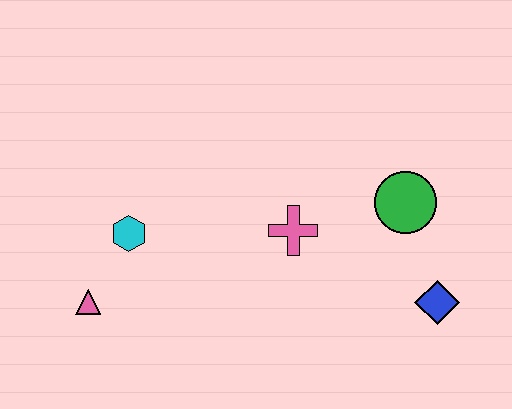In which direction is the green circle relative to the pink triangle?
The green circle is to the right of the pink triangle.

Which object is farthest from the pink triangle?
The blue diamond is farthest from the pink triangle.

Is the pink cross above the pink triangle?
Yes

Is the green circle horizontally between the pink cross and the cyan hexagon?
No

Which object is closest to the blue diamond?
The green circle is closest to the blue diamond.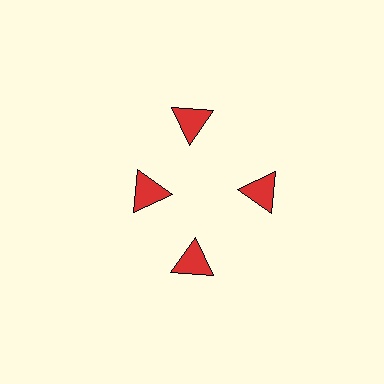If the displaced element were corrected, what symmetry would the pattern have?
It would have 4-fold rotational symmetry — the pattern would map onto itself every 90 degrees.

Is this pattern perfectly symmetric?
No. The 4 red triangles are arranged in a ring, but one element near the 9 o'clock position is pulled inward toward the center, breaking the 4-fold rotational symmetry.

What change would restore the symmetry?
The symmetry would be restored by moving it outward, back onto the ring so that all 4 triangles sit at equal angles and equal distance from the center.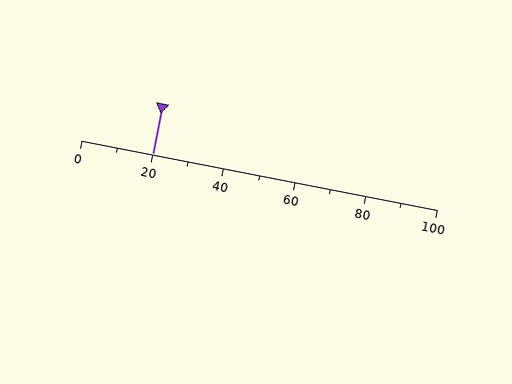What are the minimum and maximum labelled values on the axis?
The axis runs from 0 to 100.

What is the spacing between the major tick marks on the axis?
The major ticks are spaced 20 apart.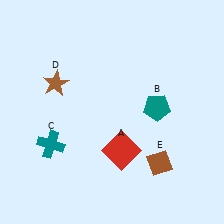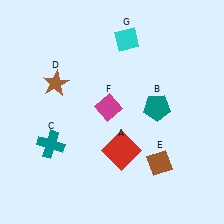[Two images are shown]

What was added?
A magenta diamond (F), a cyan diamond (G) were added in Image 2.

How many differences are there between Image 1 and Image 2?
There are 2 differences between the two images.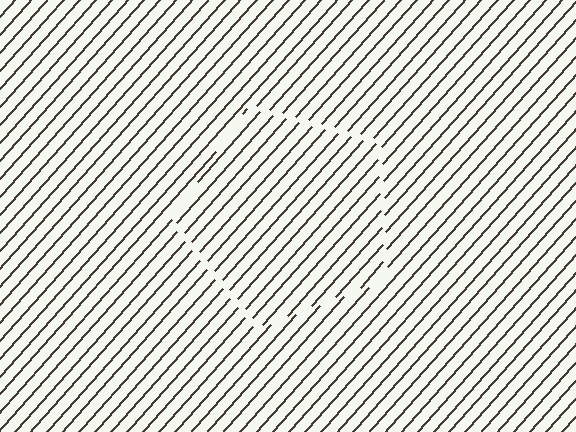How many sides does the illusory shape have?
5 sides — the line-ends trace a pentagon.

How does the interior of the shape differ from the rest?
The interior of the shape contains the same grating, shifted by half a period — the contour is defined by the phase discontinuity where line-ends from the inner and outer gratings abut.